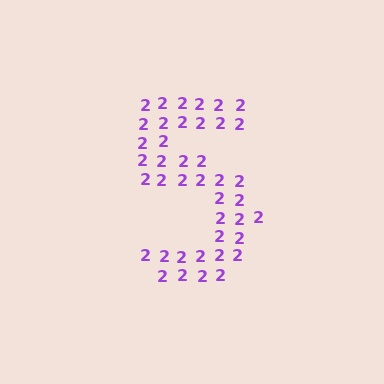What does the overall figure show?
The overall figure shows the digit 5.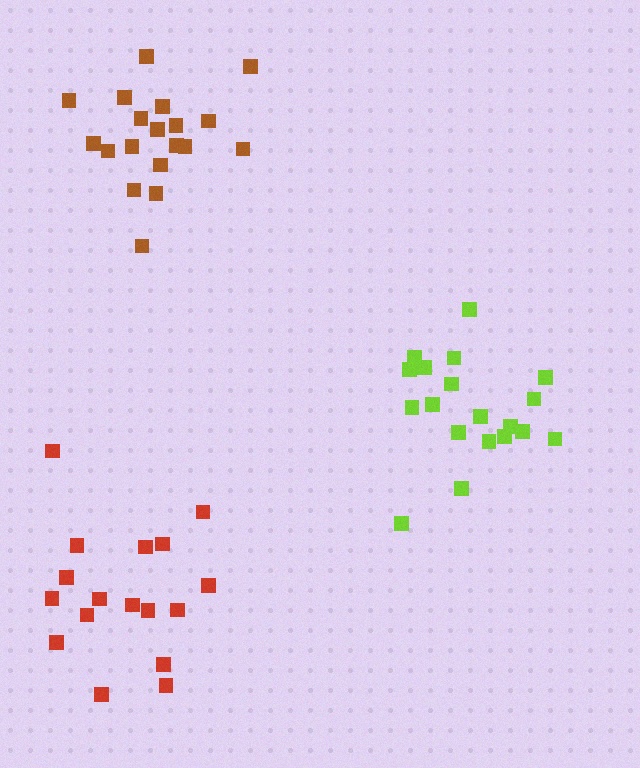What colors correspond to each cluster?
The clusters are colored: brown, red, lime.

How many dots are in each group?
Group 1: 19 dots, Group 2: 17 dots, Group 3: 19 dots (55 total).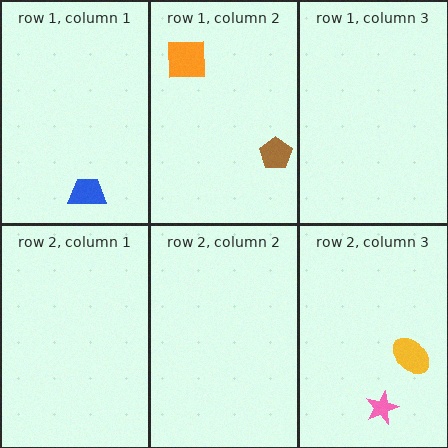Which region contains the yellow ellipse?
The row 2, column 3 region.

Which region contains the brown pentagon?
The row 1, column 2 region.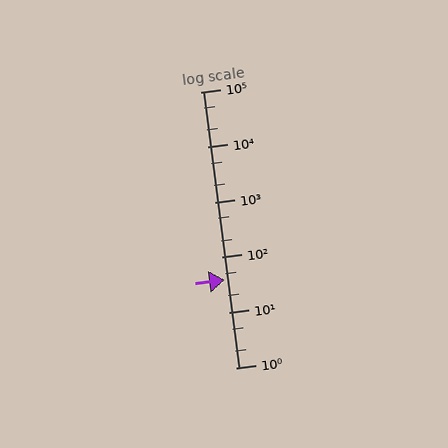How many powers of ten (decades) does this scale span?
The scale spans 5 decades, from 1 to 100000.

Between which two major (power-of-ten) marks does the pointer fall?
The pointer is between 10 and 100.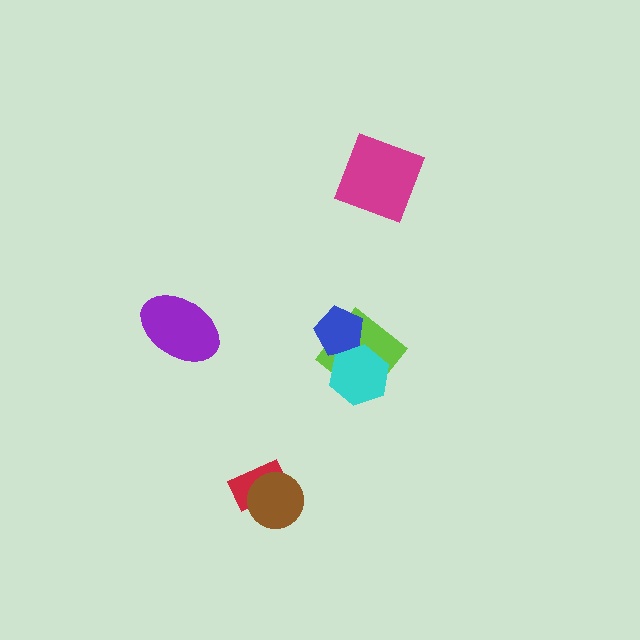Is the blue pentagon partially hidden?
Yes, it is partially covered by another shape.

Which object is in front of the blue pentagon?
The cyan hexagon is in front of the blue pentagon.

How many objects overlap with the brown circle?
1 object overlaps with the brown circle.